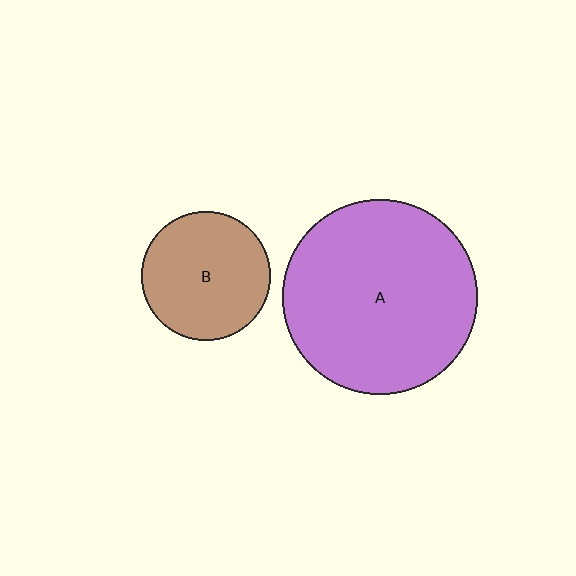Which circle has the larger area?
Circle A (purple).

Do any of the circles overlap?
No, none of the circles overlap.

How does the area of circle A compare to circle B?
Approximately 2.3 times.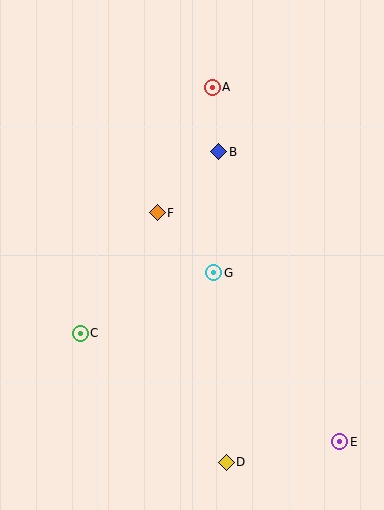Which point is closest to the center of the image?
Point G at (214, 273) is closest to the center.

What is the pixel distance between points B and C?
The distance between B and C is 228 pixels.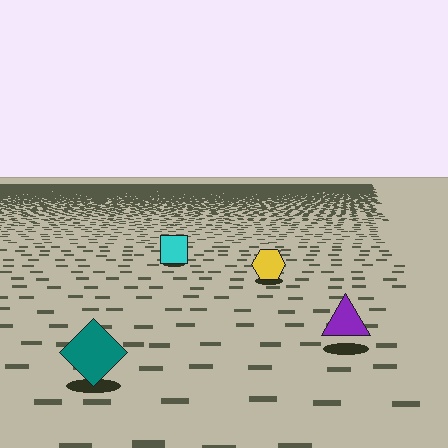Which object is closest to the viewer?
The teal diamond is closest. The texture marks near it are larger and more spread out.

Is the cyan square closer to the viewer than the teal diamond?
No. The teal diamond is closer — you can tell from the texture gradient: the ground texture is coarser near it.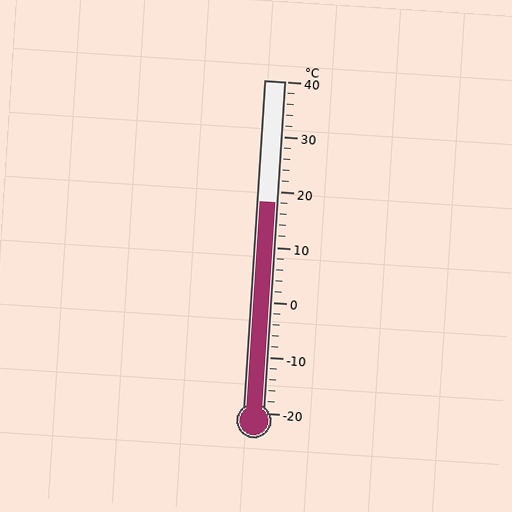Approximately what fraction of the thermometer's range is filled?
The thermometer is filled to approximately 65% of its range.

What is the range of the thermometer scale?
The thermometer scale ranges from -20°C to 40°C.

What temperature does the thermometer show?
The thermometer shows approximately 18°C.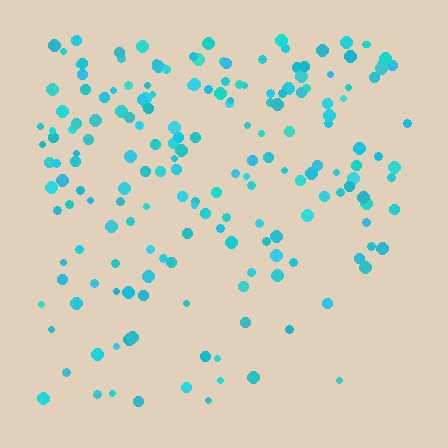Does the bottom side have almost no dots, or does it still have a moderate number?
Still a moderate number, just noticeably fewer than the top.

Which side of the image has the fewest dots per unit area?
The bottom.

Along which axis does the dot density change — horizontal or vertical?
Vertical.